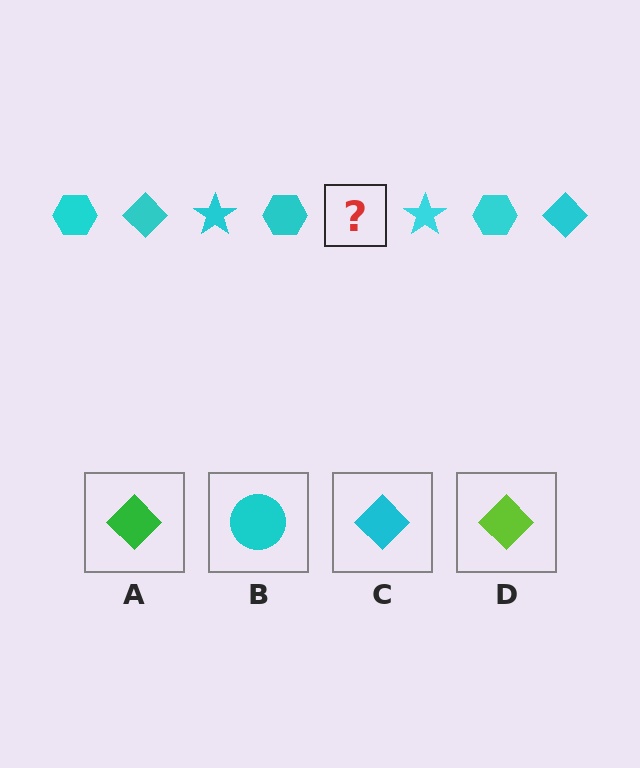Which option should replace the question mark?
Option C.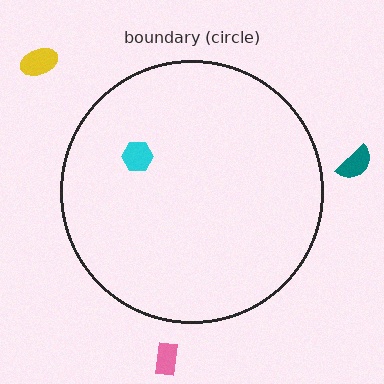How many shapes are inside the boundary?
1 inside, 3 outside.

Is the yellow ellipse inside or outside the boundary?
Outside.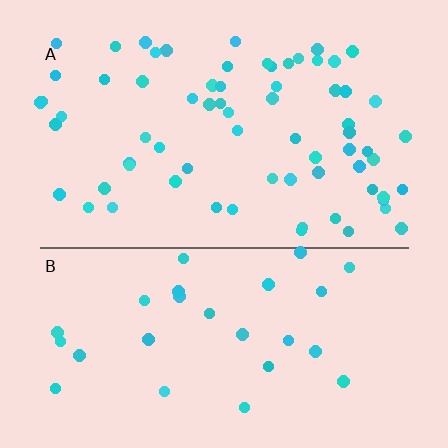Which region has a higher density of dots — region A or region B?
A (the top).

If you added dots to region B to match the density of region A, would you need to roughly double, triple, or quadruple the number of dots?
Approximately double.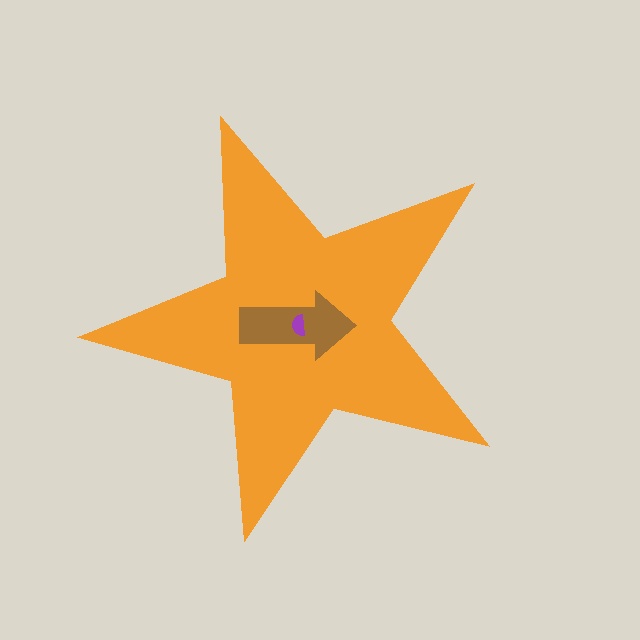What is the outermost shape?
The orange star.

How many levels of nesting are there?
3.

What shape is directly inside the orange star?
The brown arrow.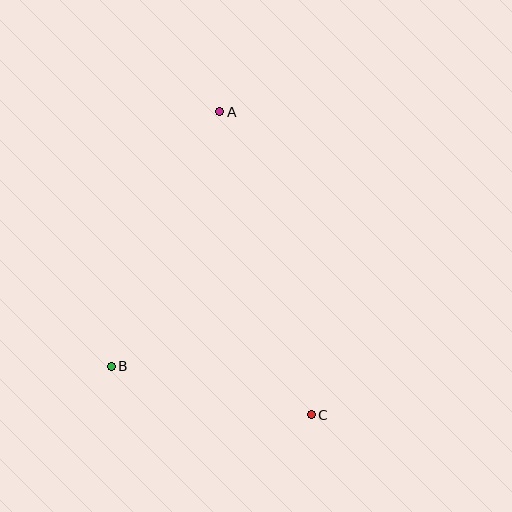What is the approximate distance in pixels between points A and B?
The distance between A and B is approximately 276 pixels.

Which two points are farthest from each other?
Points A and C are farthest from each other.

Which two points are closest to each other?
Points B and C are closest to each other.